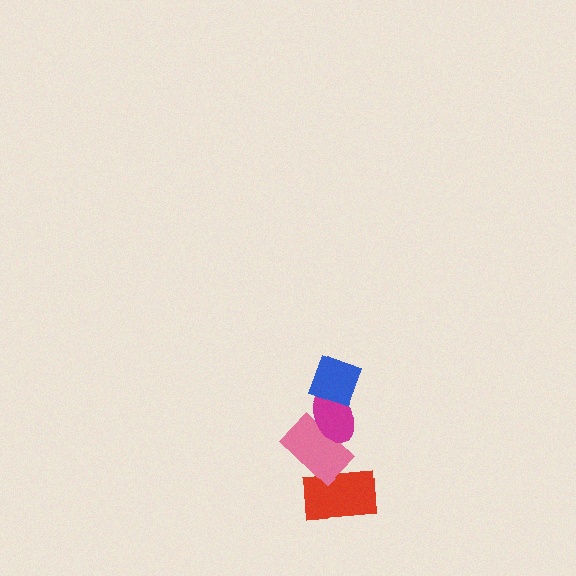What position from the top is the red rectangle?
The red rectangle is 4th from the top.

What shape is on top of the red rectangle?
The pink rectangle is on top of the red rectangle.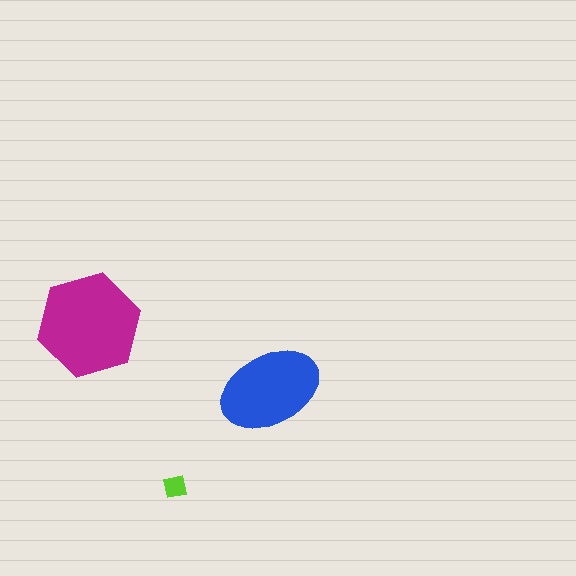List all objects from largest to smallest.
The magenta hexagon, the blue ellipse, the lime square.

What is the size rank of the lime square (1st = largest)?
3rd.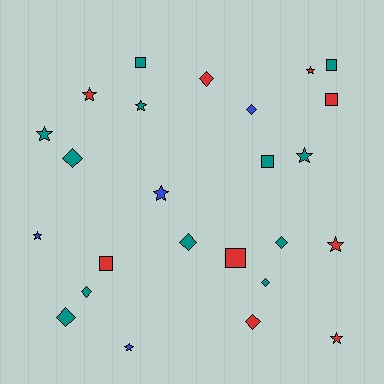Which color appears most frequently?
Teal, with 12 objects.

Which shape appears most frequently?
Star, with 10 objects.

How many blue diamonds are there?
There is 1 blue diamond.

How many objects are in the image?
There are 25 objects.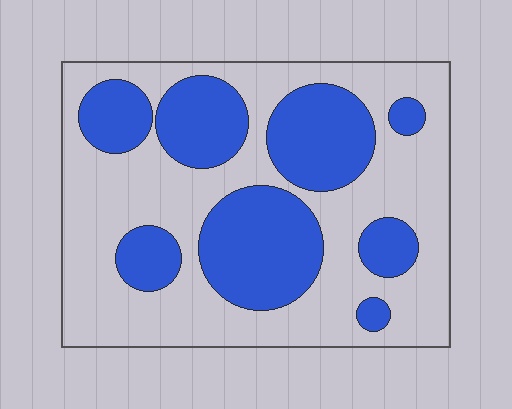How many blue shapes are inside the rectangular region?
8.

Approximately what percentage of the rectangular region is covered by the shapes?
Approximately 35%.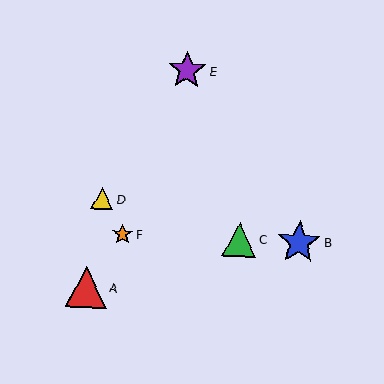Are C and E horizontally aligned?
No, C is at y≈240 and E is at y≈70.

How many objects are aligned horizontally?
3 objects (B, C, F) are aligned horizontally.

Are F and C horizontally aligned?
Yes, both are at y≈234.